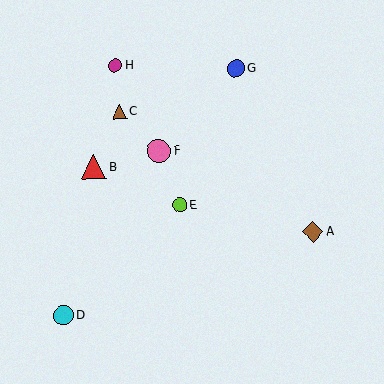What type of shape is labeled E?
Shape E is a lime circle.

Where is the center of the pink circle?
The center of the pink circle is at (159, 151).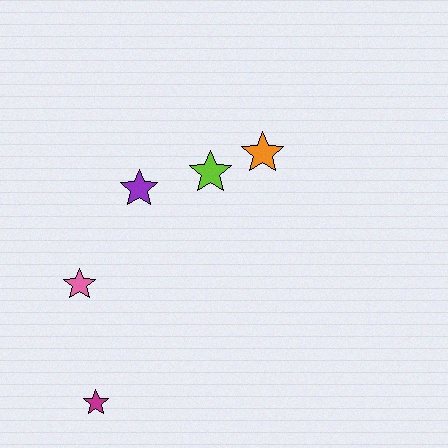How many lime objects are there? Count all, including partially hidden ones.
There is 1 lime object.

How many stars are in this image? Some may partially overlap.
There are 5 stars.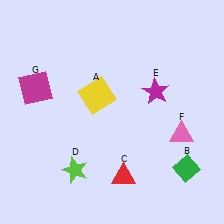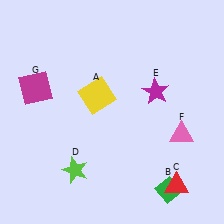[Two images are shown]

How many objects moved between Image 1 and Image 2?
2 objects moved between the two images.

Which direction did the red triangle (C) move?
The red triangle (C) moved right.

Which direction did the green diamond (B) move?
The green diamond (B) moved down.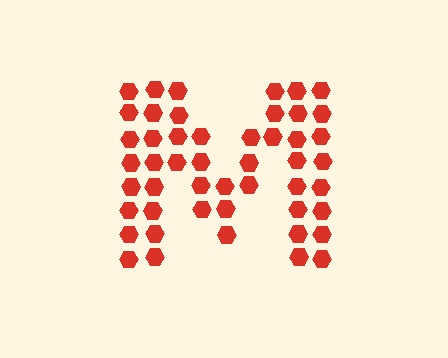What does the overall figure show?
The overall figure shows the letter M.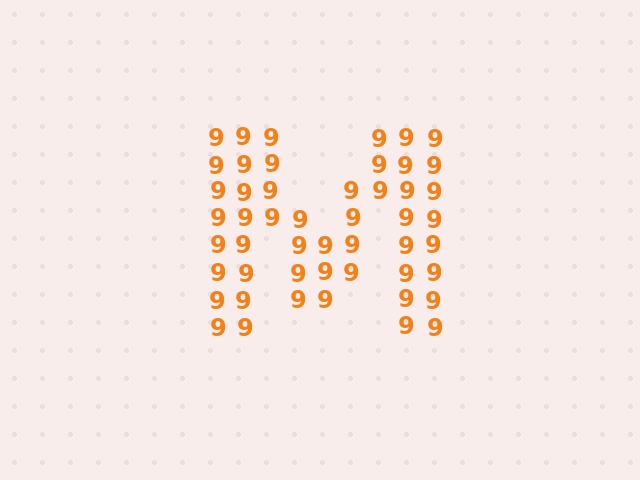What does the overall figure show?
The overall figure shows the letter M.